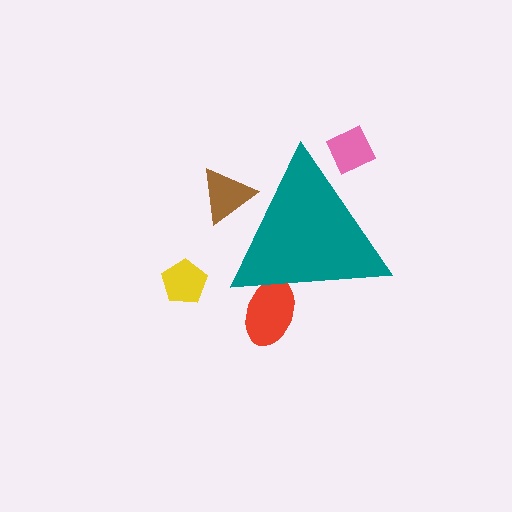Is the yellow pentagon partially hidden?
No, the yellow pentagon is fully visible.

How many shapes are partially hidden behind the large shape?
3 shapes are partially hidden.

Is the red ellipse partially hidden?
Yes, the red ellipse is partially hidden behind the teal triangle.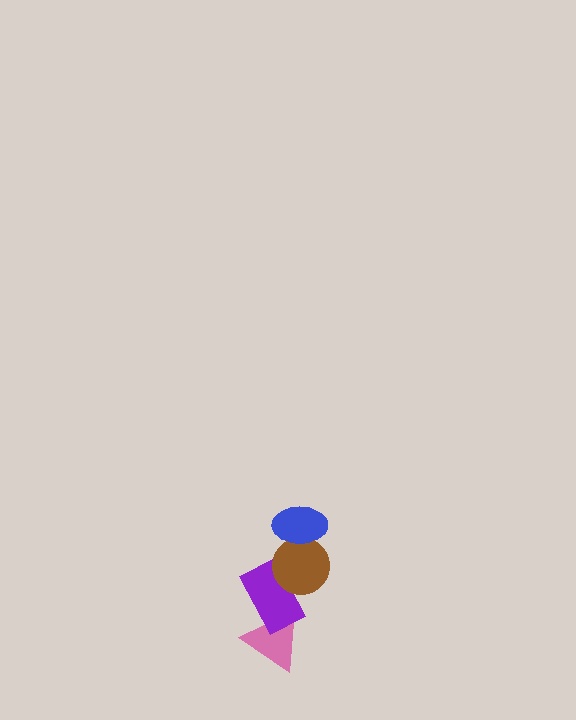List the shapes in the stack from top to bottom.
From top to bottom: the blue ellipse, the brown circle, the purple rectangle, the pink triangle.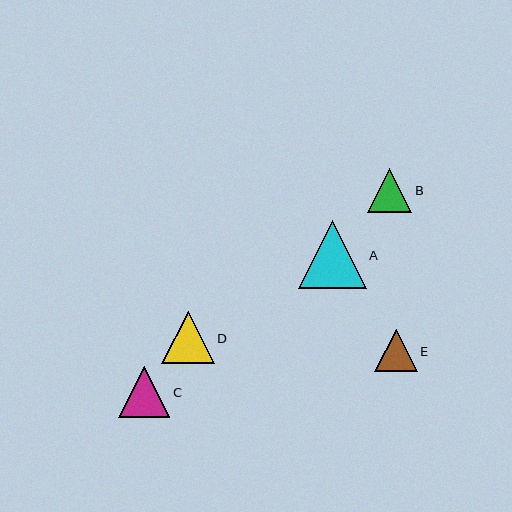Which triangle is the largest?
Triangle A is the largest with a size of approximately 68 pixels.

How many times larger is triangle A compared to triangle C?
Triangle A is approximately 1.3 times the size of triangle C.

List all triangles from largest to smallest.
From largest to smallest: A, D, C, B, E.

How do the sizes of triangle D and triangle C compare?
Triangle D and triangle C are approximately the same size.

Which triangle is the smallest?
Triangle E is the smallest with a size of approximately 42 pixels.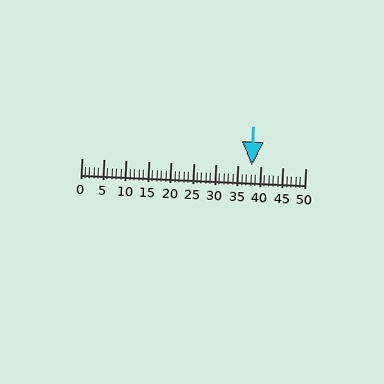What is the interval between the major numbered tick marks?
The major tick marks are spaced 5 units apart.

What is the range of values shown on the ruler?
The ruler shows values from 0 to 50.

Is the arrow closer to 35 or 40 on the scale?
The arrow is closer to 40.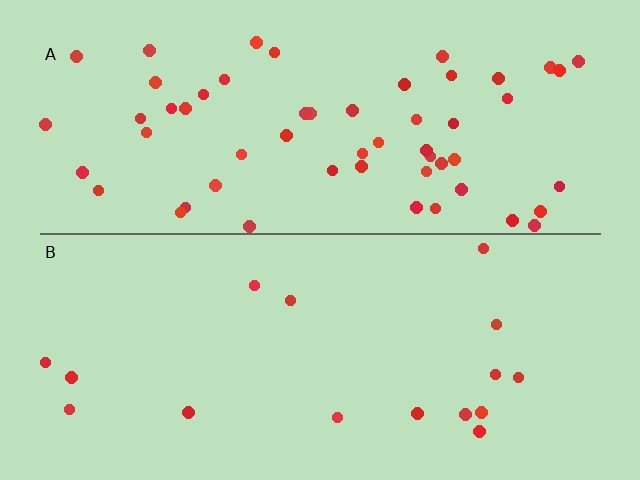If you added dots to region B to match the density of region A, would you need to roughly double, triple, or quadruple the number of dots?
Approximately quadruple.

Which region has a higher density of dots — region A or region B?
A (the top).